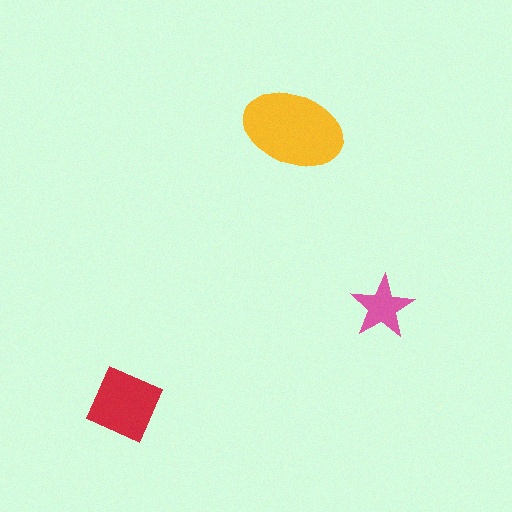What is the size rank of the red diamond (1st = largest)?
2nd.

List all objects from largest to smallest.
The yellow ellipse, the red diamond, the pink star.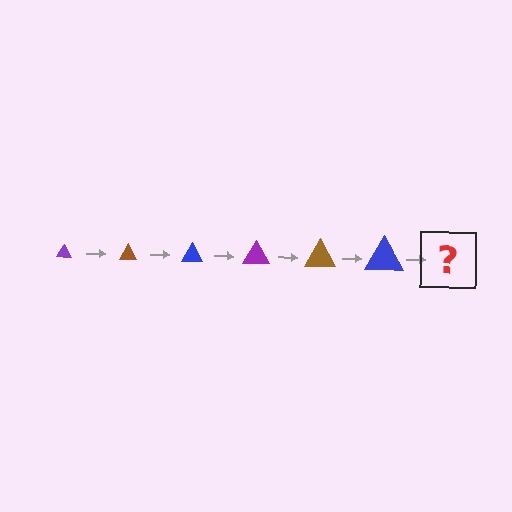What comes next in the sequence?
The next element should be a purple triangle, larger than the previous one.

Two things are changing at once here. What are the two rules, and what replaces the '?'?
The two rules are that the triangle grows larger each step and the color cycles through purple, brown, and blue. The '?' should be a purple triangle, larger than the previous one.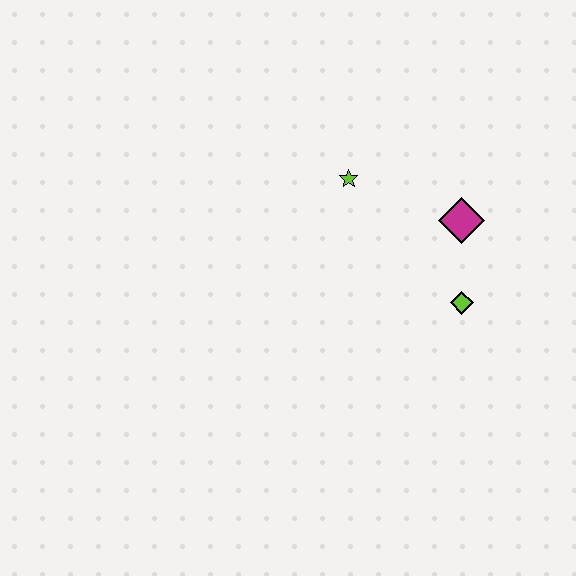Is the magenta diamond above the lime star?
No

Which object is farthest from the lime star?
The lime diamond is farthest from the lime star.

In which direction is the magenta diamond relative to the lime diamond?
The magenta diamond is above the lime diamond.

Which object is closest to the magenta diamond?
The lime diamond is closest to the magenta diamond.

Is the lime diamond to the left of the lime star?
No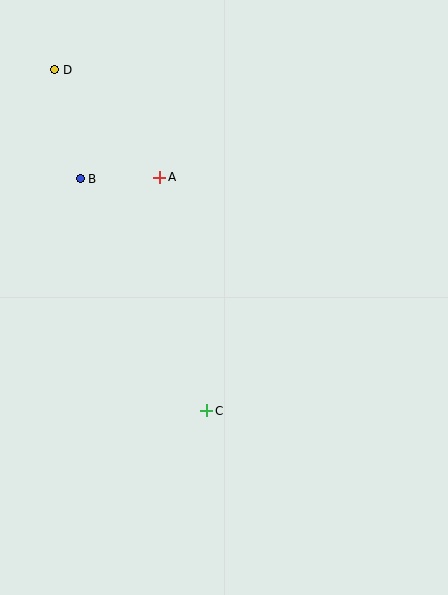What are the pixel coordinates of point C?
Point C is at (207, 411).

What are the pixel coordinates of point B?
Point B is at (80, 179).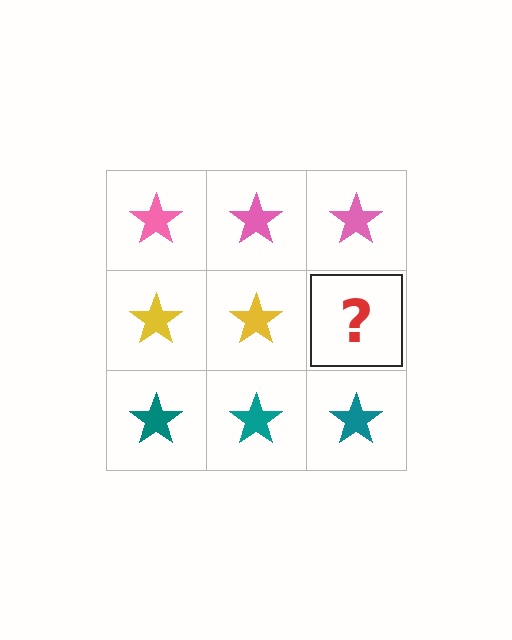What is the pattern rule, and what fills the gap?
The rule is that each row has a consistent color. The gap should be filled with a yellow star.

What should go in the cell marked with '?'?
The missing cell should contain a yellow star.